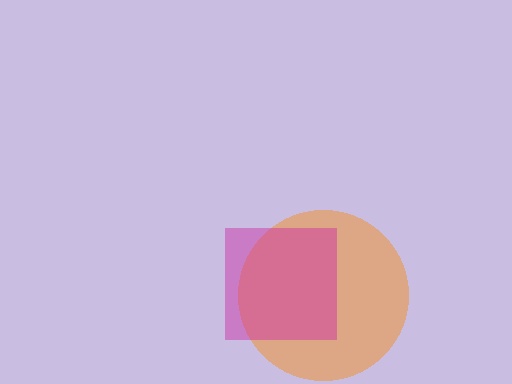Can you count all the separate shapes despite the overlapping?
Yes, there are 2 separate shapes.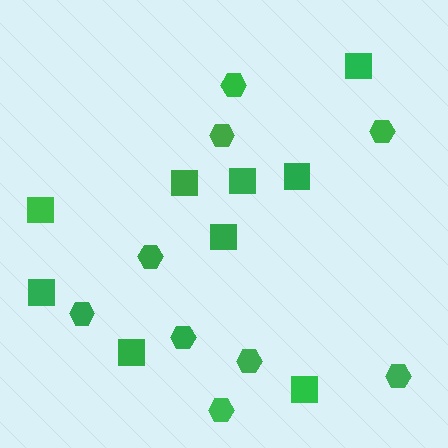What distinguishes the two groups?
There are 2 groups: one group of hexagons (9) and one group of squares (9).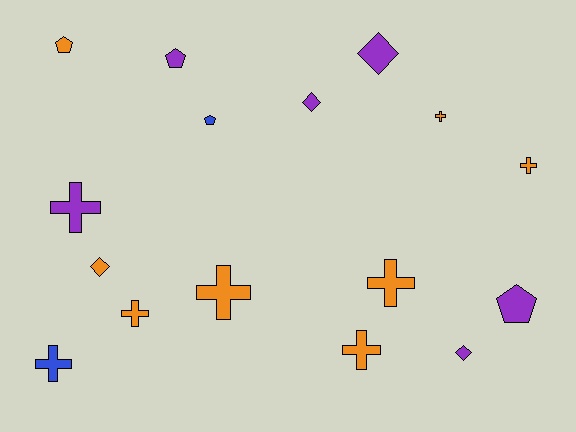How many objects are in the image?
There are 16 objects.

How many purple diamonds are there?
There are 3 purple diamonds.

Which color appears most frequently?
Orange, with 8 objects.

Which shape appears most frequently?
Cross, with 8 objects.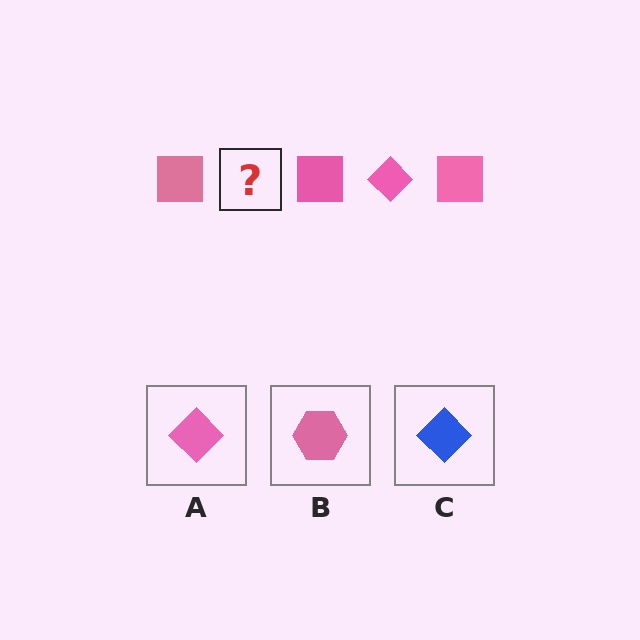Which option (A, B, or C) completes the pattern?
A.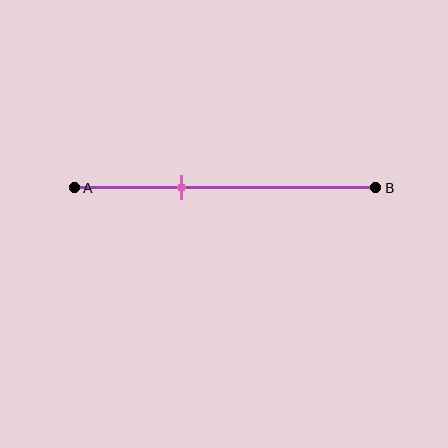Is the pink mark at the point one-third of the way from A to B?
Yes, the mark is approximately at the one-third point.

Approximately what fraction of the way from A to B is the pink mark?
The pink mark is approximately 35% of the way from A to B.